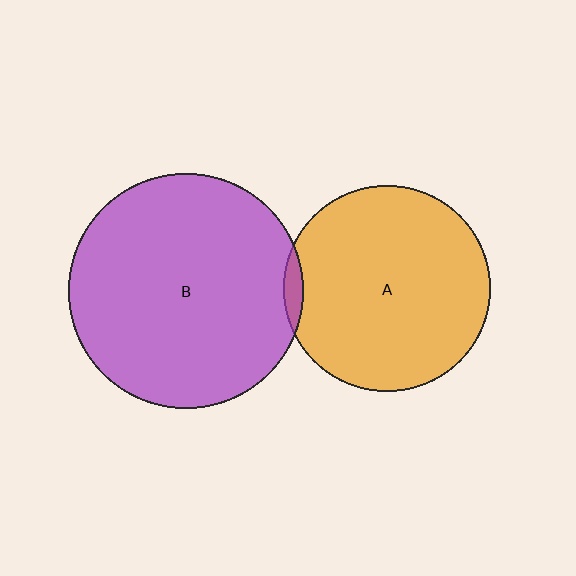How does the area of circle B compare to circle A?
Approximately 1.3 times.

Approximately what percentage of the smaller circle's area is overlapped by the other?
Approximately 5%.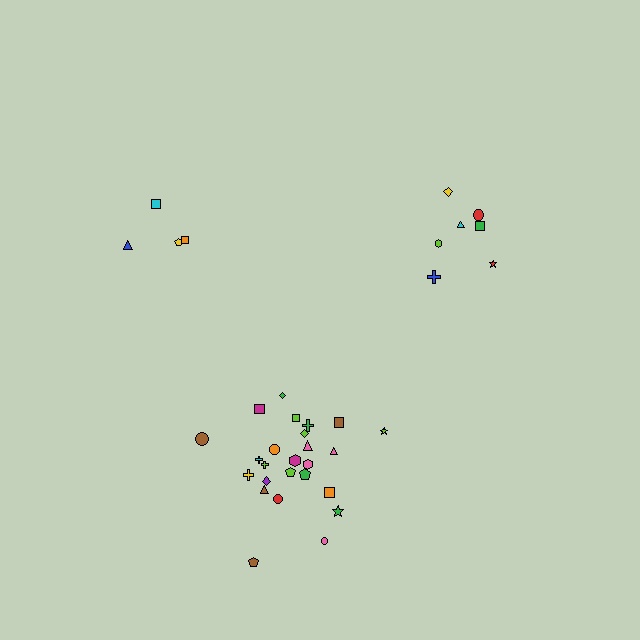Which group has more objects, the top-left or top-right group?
The top-right group.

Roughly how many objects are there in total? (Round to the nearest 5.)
Roughly 35 objects in total.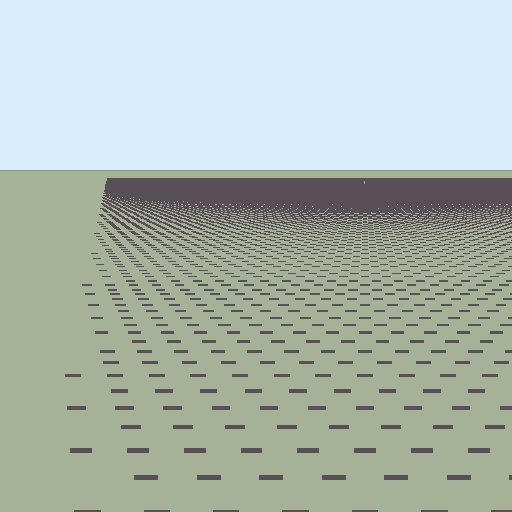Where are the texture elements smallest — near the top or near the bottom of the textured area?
Near the top.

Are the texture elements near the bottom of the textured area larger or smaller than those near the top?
Larger. Near the bottom, elements are closer to the viewer and appear at a bigger on-screen size.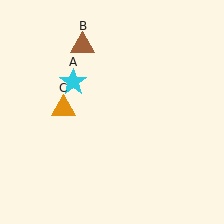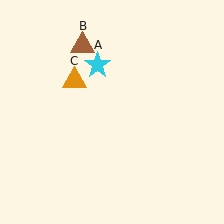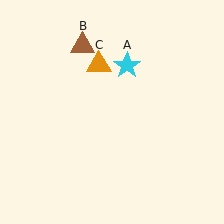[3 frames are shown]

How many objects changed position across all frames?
2 objects changed position: cyan star (object A), orange triangle (object C).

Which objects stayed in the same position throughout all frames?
Brown triangle (object B) remained stationary.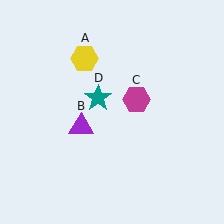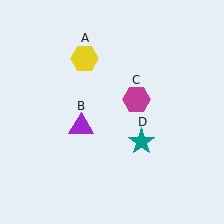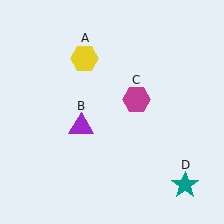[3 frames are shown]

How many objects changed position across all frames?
1 object changed position: teal star (object D).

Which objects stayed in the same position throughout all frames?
Yellow hexagon (object A) and purple triangle (object B) and magenta hexagon (object C) remained stationary.